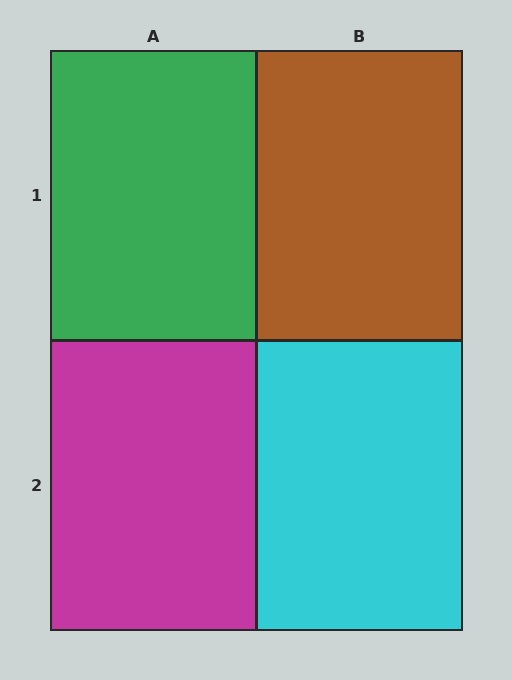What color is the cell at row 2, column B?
Cyan.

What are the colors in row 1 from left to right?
Green, brown.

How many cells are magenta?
1 cell is magenta.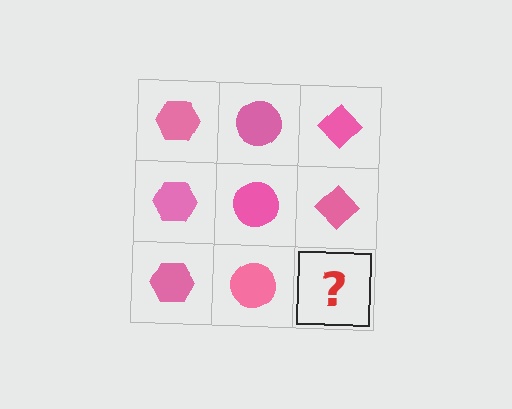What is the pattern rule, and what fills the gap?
The rule is that each column has a consistent shape. The gap should be filled with a pink diamond.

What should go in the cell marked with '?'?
The missing cell should contain a pink diamond.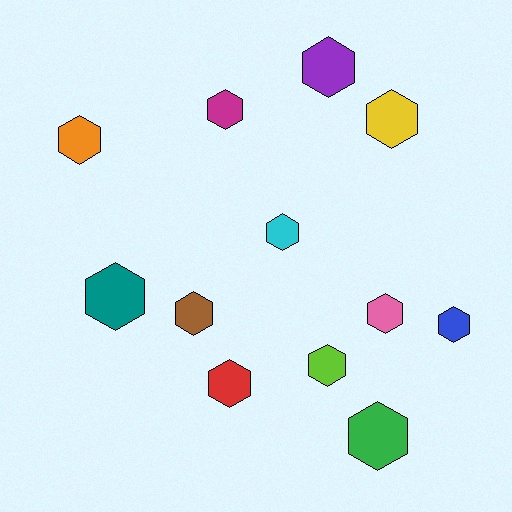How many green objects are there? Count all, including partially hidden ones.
There is 1 green object.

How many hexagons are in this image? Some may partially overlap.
There are 12 hexagons.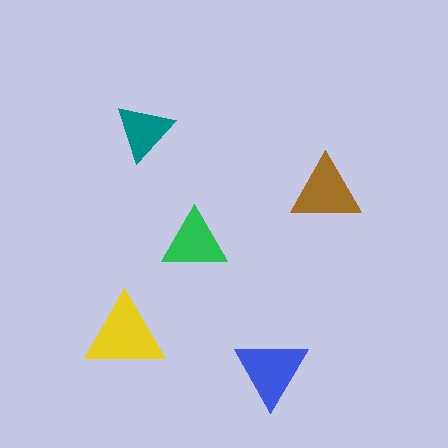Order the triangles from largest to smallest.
the yellow one, the blue one, the brown one, the green one, the teal one.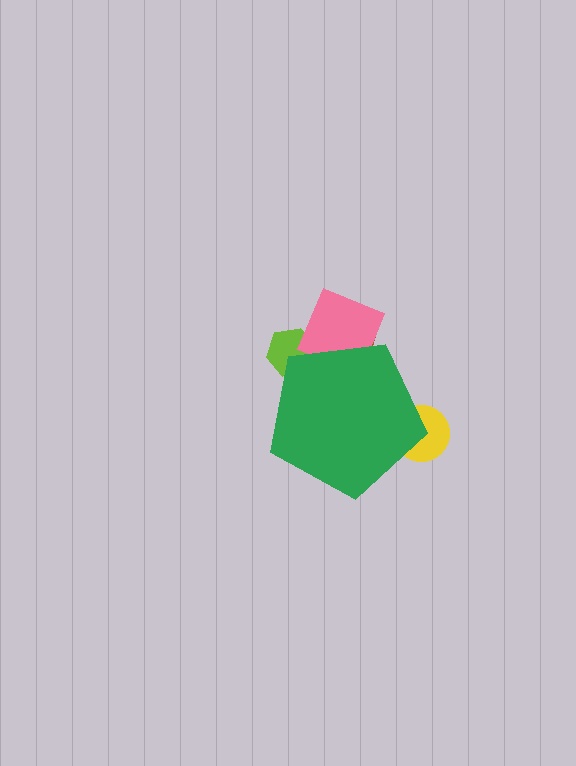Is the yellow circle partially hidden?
Yes, the yellow circle is partially hidden behind the green pentagon.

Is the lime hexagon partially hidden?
Yes, the lime hexagon is partially hidden behind the green pentagon.